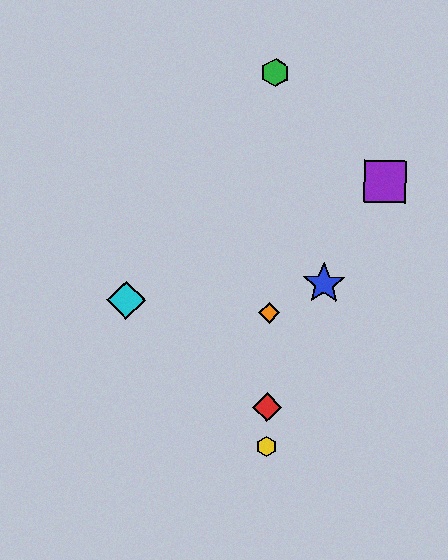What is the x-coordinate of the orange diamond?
The orange diamond is at x≈269.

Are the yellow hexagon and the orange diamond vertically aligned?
Yes, both are at x≈266.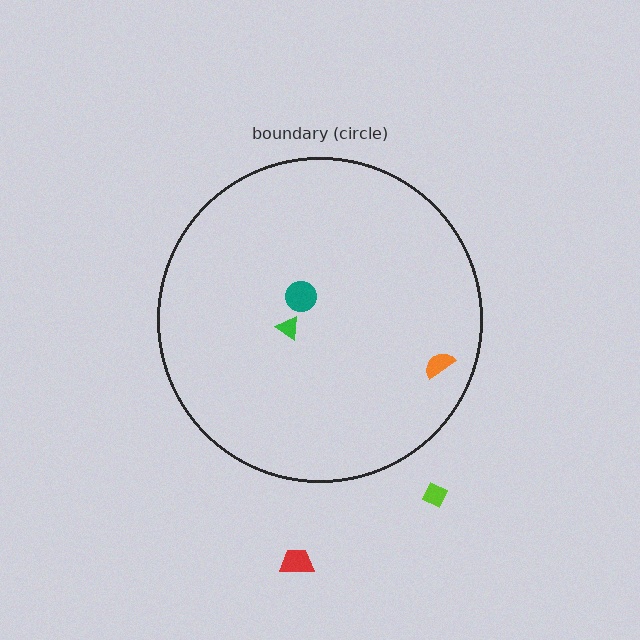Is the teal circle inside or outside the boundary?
Inside.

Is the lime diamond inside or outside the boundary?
Outside.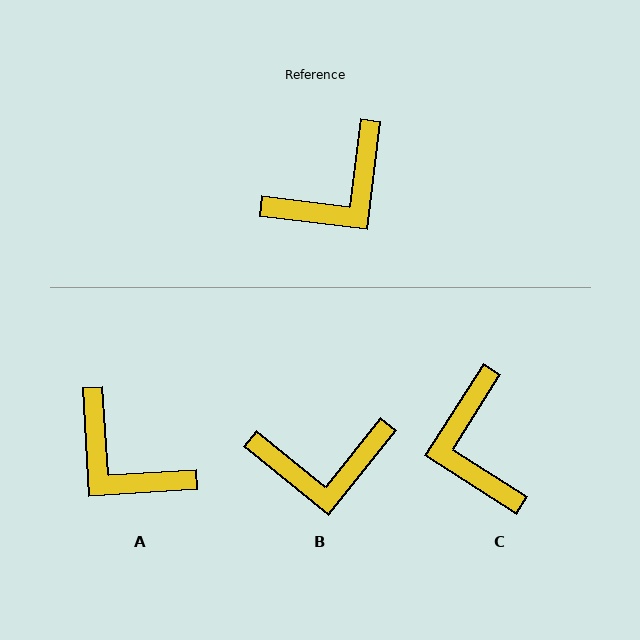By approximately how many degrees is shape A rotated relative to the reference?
Approximately 79 degrees clockwise.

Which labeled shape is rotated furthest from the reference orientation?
C, about 115 degrees away.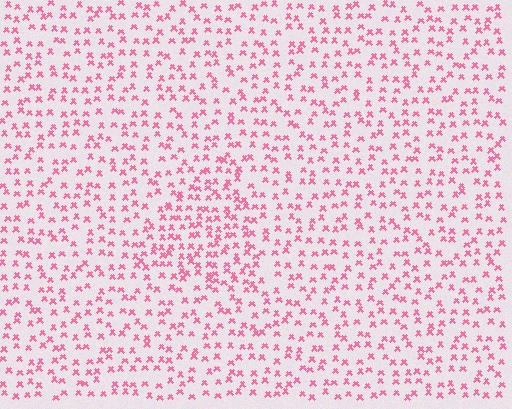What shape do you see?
I see a triangle.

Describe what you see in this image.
The image contains small pink elements arranged at two different densities. A triangle-shaped region is visible where the elements are more densely packed than the surrounding area.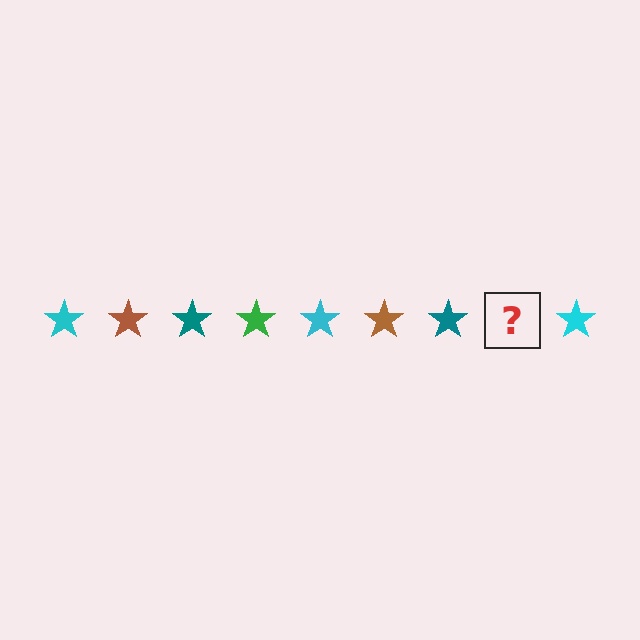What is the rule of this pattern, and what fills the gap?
The rule is that the pattern cycles through cyan, brown, teal, green stars. The gap should be filled with a green star.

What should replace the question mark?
The question mark should be replaced with a green star.